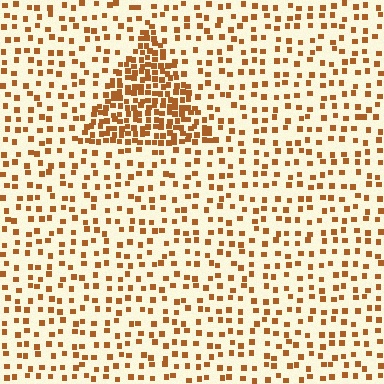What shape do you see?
I see a triangle.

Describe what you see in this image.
The image contains small brown elements arranged at two different densities. A triangle-shaped region is visible where the elements are more densely packed than the surrounding area.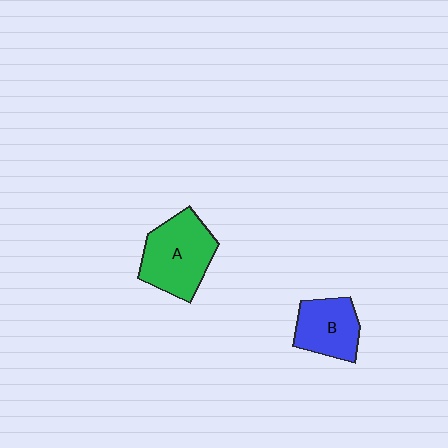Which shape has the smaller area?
Shape B (blue).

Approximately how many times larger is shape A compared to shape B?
Approximately 1.4 times.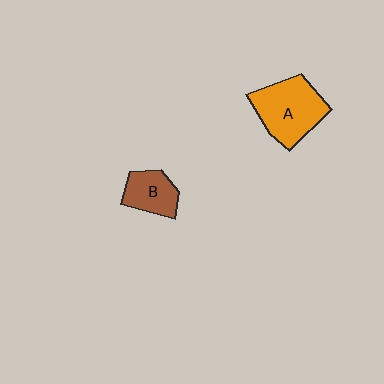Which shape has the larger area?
Shape A (orange).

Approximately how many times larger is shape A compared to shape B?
Approximately 1.8 times.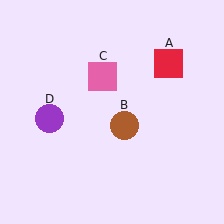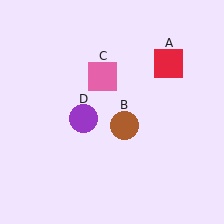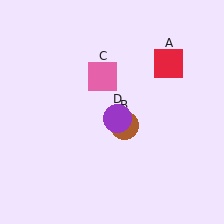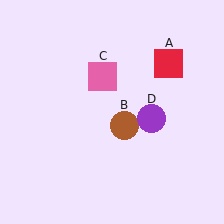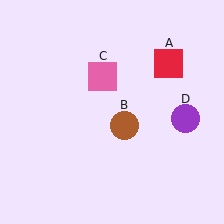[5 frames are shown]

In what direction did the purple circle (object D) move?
The purple circle (object D) moved right.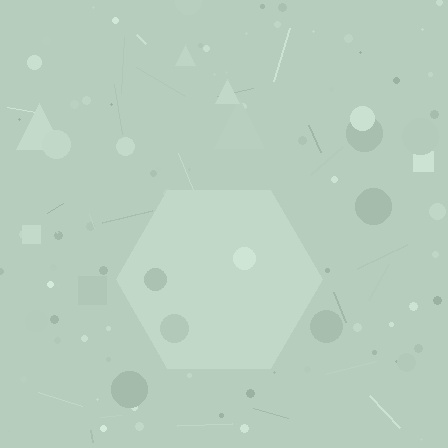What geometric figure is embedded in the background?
A hexagon is embedded in the background.